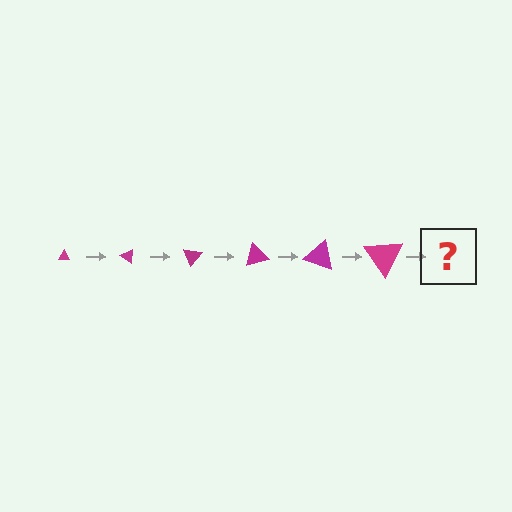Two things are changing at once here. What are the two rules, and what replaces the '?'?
The two rules are that the triangle grows larger each step and it rotates 35 degrees each step. The '?' should be a triangle, larger than the previous one and rotated 210 degrees from the start.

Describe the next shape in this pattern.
It should be a triangle, larger than the previous one and rotated 210 degrees from the start.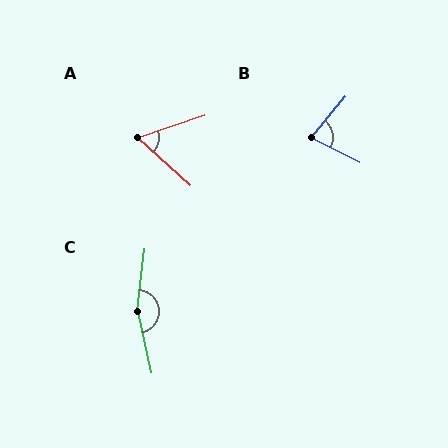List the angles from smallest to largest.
A (60°), B (77°), C (161°).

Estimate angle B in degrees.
Approximately 77 degrees.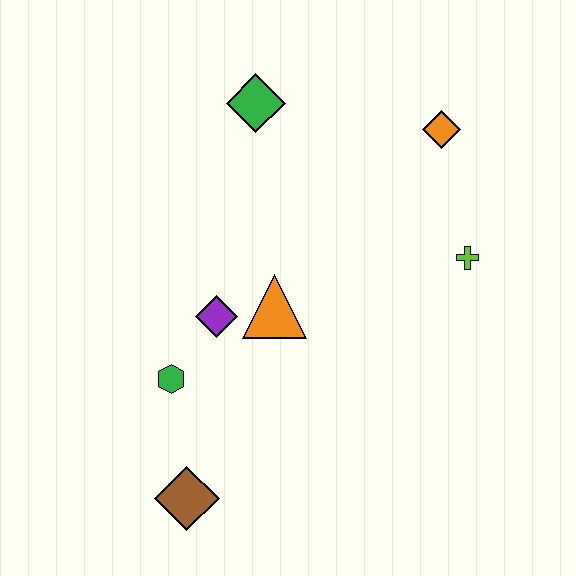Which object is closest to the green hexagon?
The purple diamond is closest to the green hexagon.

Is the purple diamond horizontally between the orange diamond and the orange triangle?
No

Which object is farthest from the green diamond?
The brown diamond is farthest from the green diamond.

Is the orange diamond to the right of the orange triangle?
Yes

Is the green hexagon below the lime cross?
Yes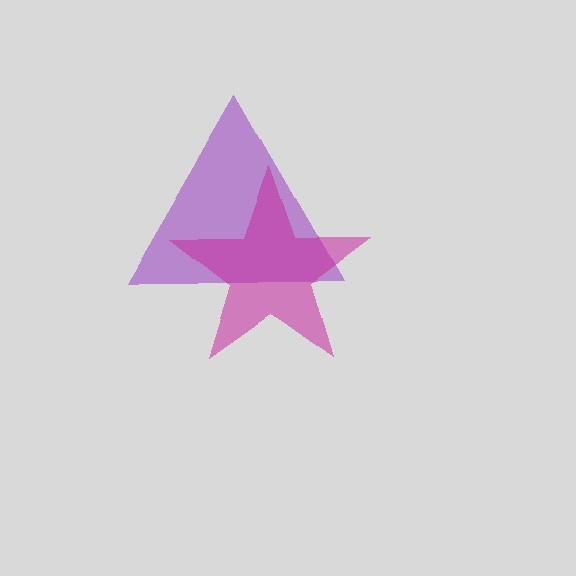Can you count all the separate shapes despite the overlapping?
Yes, there are 2 separate shapes.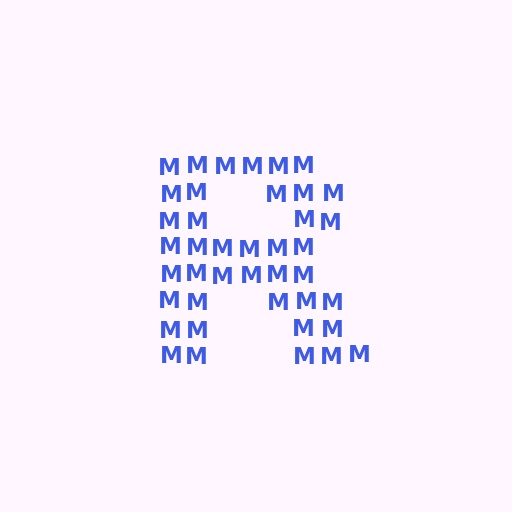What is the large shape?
The large shape is the letter R.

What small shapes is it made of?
It is made of small letter M's.